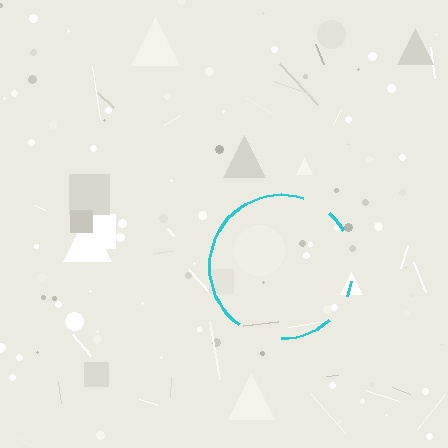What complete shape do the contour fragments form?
The contour fragments form a circle.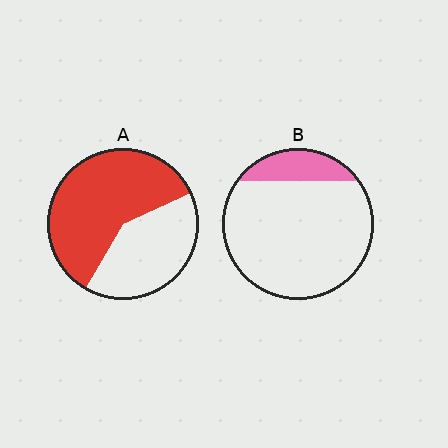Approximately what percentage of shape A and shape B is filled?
A is approximately 60% and B is approximately 15%.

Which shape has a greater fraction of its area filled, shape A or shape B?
Shape A.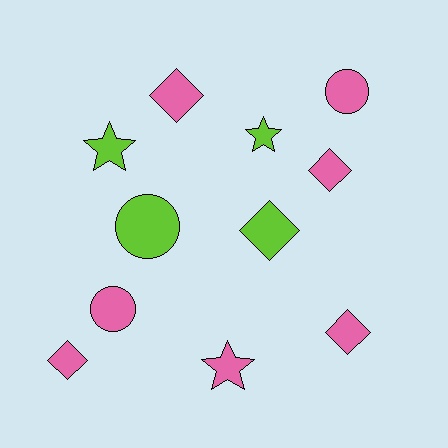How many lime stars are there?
There are 2 lime stars.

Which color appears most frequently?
Pink, with 7 objects.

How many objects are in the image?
There are 11 objects.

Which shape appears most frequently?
Diamond, with 5 objects.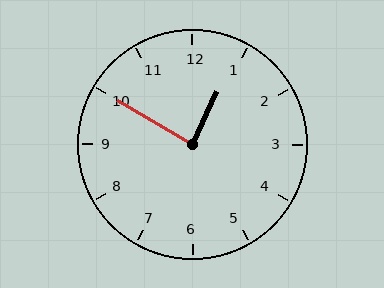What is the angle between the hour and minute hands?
Approximately 85 degrees.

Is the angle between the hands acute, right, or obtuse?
It is right.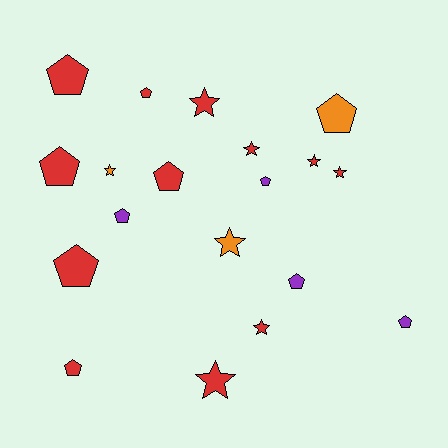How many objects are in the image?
There are 19 objects.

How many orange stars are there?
There are 2 orange stars.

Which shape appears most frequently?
Pentagon, with 11 objects.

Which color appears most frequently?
Red, with 12 objects.